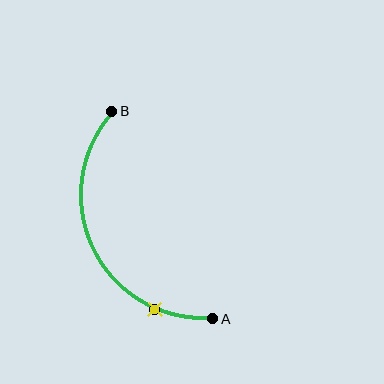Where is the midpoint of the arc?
The arc midpoint is the point on the curve farthest from the straight line joining A and B. It sits to the left of that line.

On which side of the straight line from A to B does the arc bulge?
The arc bulges to the left of the straight line connecting A and B.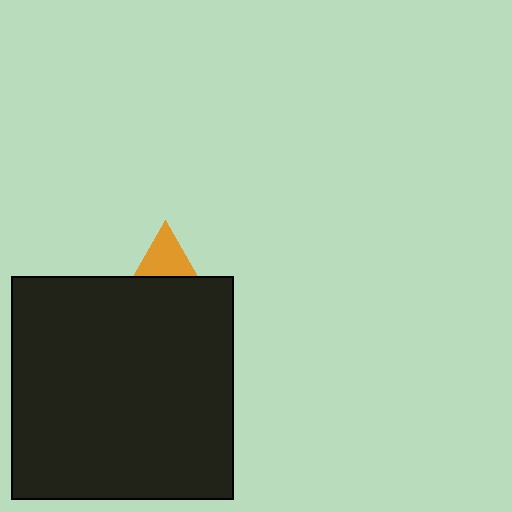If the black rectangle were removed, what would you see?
You would see the complete orange triangle.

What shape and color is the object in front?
The object in front is a black rectangle.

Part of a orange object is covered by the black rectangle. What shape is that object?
It is a triangle.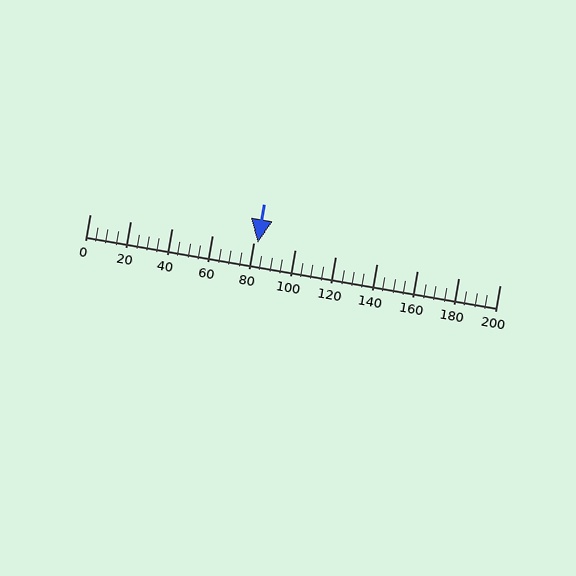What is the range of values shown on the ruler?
The ruler shows values from 0 to 200.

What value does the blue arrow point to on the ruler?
The blue arrow points to approximately 82.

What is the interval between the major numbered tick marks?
The major tick marks are spaced 20 units apart.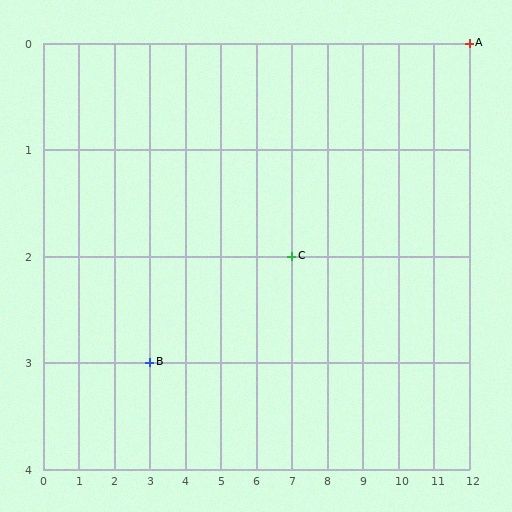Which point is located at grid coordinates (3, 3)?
Point B is at (3, 3).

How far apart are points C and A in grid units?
Points C and A are 5 columns and 2 rows apart (about 5.4 grid units diagonally).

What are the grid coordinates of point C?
Point C is at grid coordinates (7, 2).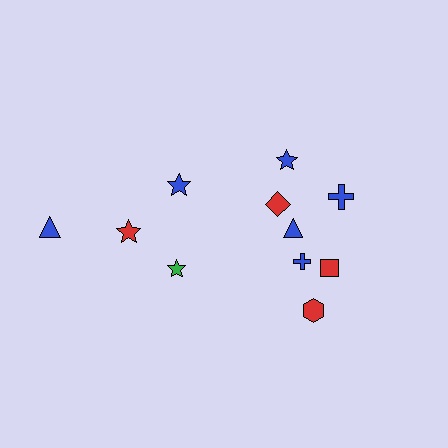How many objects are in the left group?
There are 4 objects.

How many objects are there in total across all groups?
There are 11 objects.